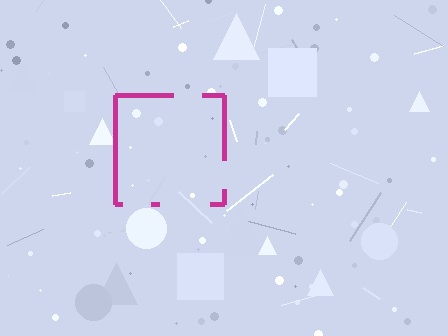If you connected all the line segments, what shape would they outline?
They would outline a square.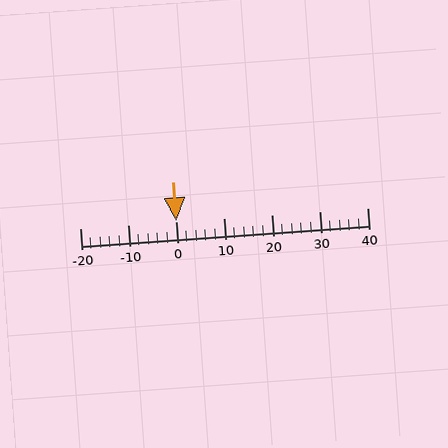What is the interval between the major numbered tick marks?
The major tick marks are spaced 10 units apart.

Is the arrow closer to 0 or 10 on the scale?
The arrow is closer to 0.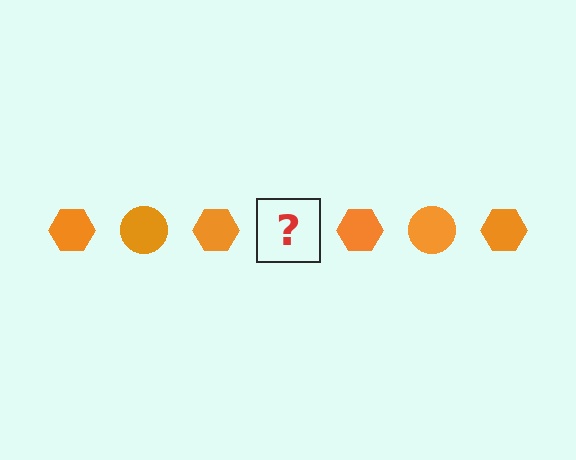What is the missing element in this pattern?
The missing element is an orange circle.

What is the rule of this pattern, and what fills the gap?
The rule is that the pattern cycles through hexagon, circle shapes in orange. The gap should be filled with an orange circle.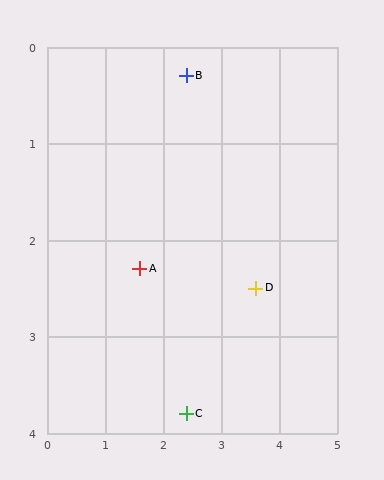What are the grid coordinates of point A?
Point A is at approximately (1.6, 2.3).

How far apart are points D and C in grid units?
Points D and C are about 1.8 grid units apart.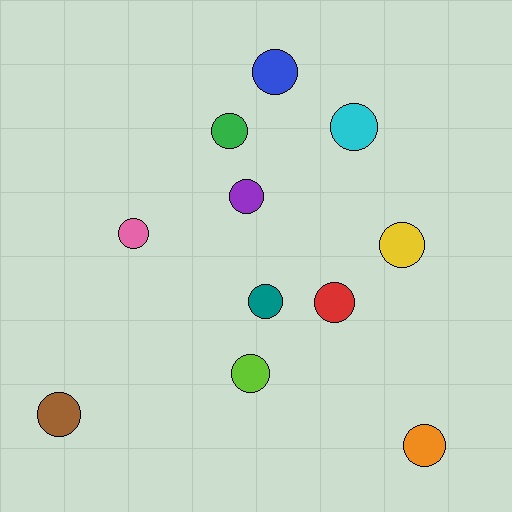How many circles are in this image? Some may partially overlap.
There are 11 circles.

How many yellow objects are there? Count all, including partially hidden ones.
There is 1 yellow object.